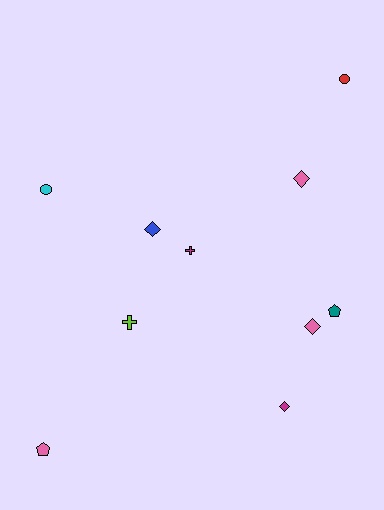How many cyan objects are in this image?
There is 1 cyan object.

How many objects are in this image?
There are 10 objects.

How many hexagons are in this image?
There are no hexagons.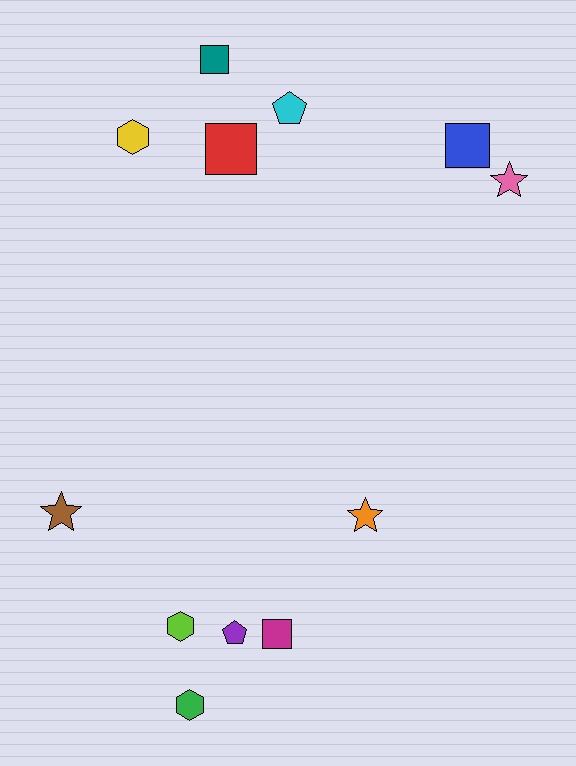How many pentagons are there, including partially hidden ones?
There are 2 pentagons.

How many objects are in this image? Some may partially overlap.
There are 12 objects.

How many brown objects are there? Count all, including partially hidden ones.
There is 1 brown object.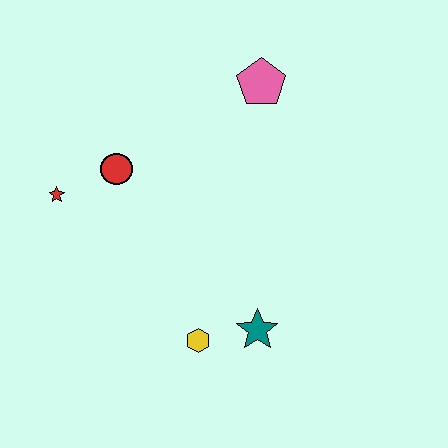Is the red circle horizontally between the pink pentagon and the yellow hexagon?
No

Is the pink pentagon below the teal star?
No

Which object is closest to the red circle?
The red star is closest to the red circle.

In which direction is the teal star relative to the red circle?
The teal star is below the red circle.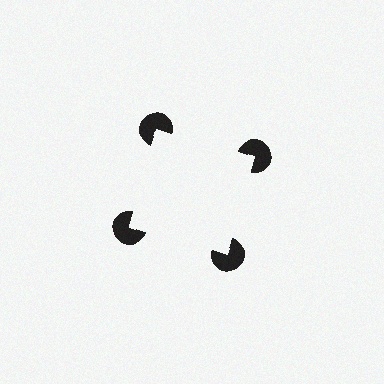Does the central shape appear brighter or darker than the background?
It typically appears slightly brighter than the background, even though no actual brightness change is drawn.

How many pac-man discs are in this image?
There are 4 — one at each vertex of the illusory square.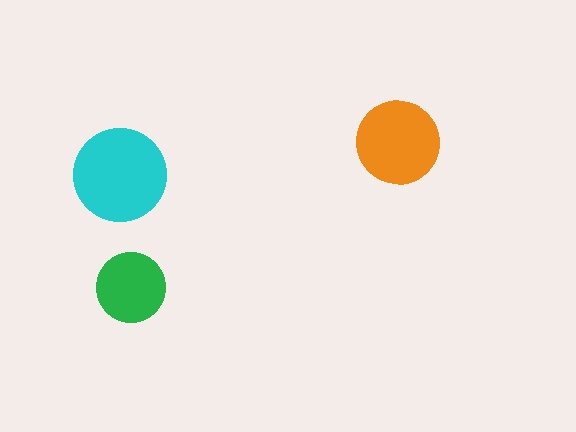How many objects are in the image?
There are 3 objects in the image.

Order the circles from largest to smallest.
the cyan one, the orange one, the green one.